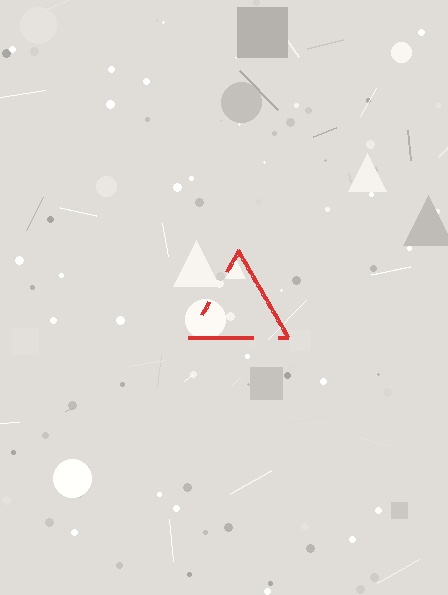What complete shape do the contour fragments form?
The contour fragments form a triangle.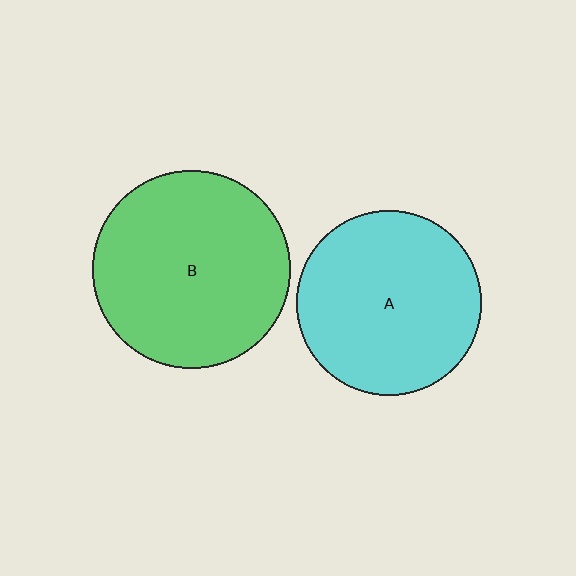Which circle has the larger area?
Circle B (green).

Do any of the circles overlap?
No, none of the circles overlap.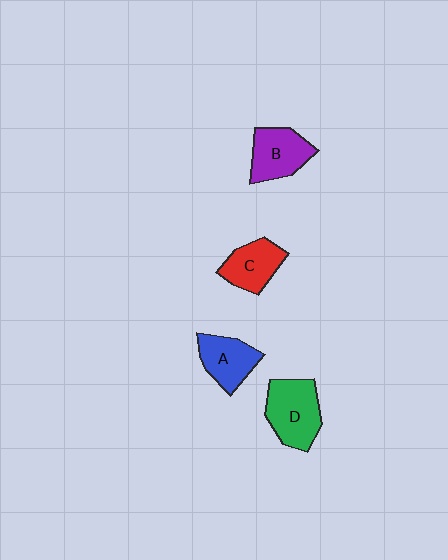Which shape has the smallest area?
Shape C (red).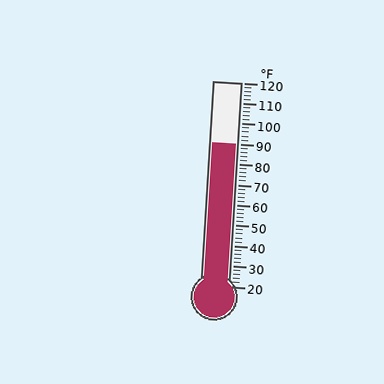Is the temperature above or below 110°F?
The temperature is below 110°F.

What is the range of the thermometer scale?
The thermometer scale ranges from 20°F to 120°F.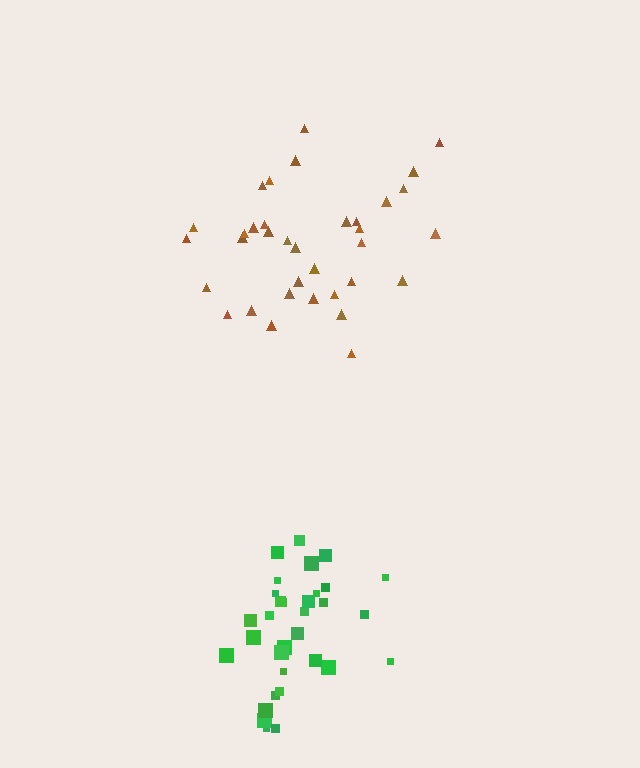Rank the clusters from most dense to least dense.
green, brown.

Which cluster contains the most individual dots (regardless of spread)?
Brown (35).